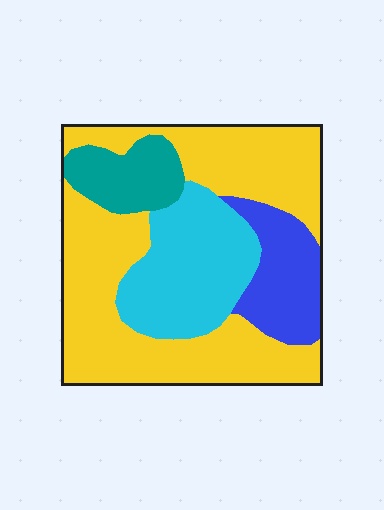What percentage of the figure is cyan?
Cyan covers around 20% of the figure.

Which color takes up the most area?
Yellow, at roughly 55%.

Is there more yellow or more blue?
Yellow.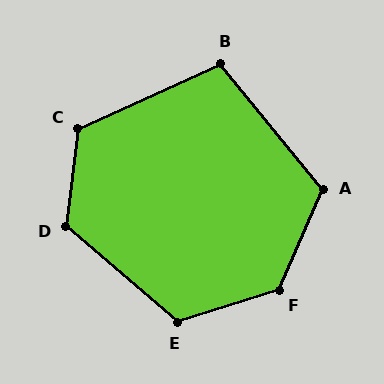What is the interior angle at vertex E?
Approximately 122 degrees (obtuse).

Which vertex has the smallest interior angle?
B, at approximately 105 degrees.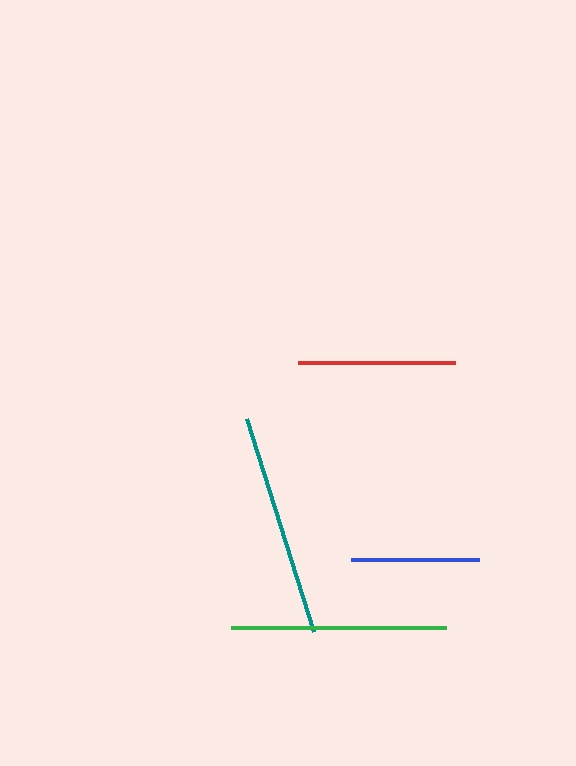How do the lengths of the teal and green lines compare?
The teal and green lines are approximately the same length.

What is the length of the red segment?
The red segment is approximately 156 pixels long.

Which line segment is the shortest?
The blue line is the shortest at approximately 128 pixels.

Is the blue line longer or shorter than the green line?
The green line is longer than the blue line.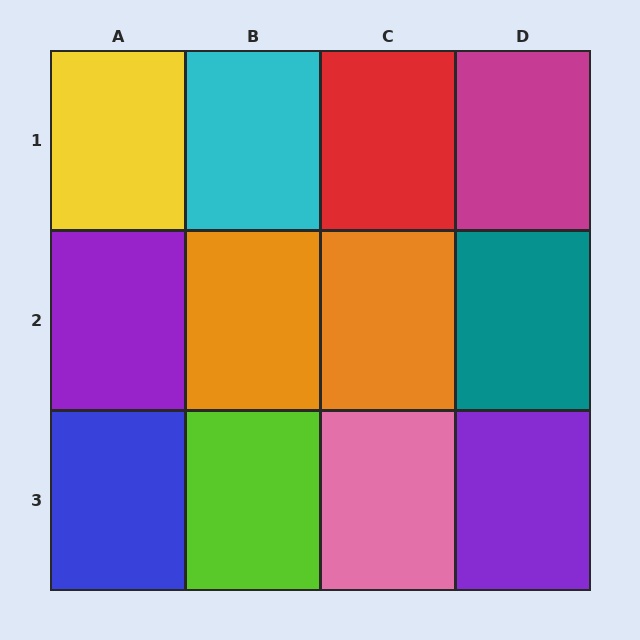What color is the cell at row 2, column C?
Orange.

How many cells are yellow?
1 cell is yellow.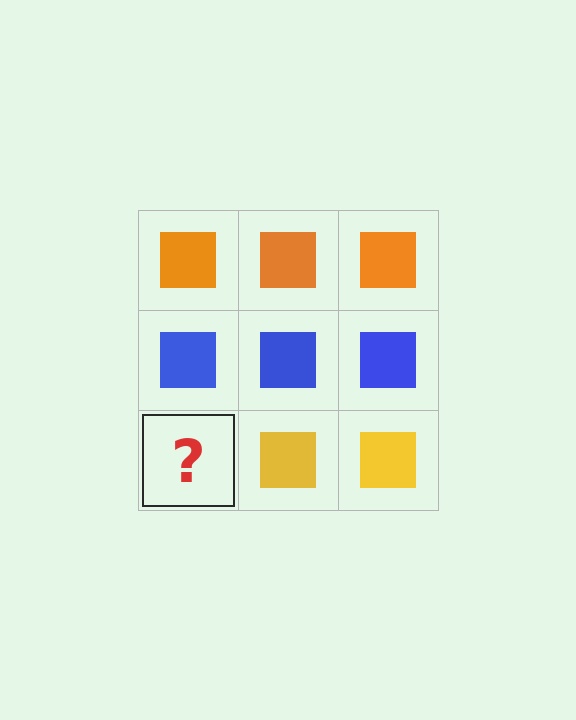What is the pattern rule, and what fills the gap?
The rule is that each row has a consistent color. The gap should be filled with a yellow square.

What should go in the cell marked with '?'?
The missing cell should contain a yellow square.